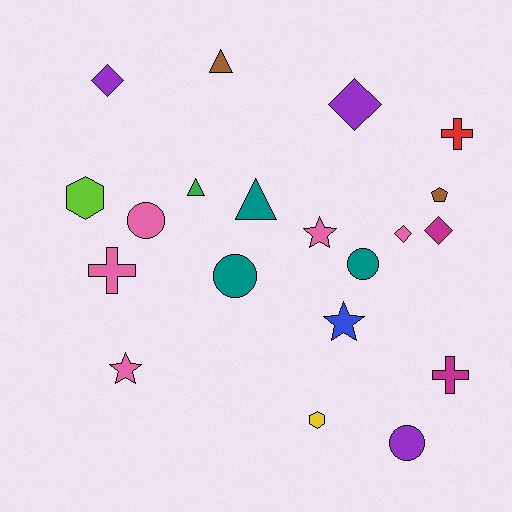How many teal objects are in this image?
There are 3 teal objects.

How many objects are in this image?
There are 20 objects.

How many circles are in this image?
There are 4 circles.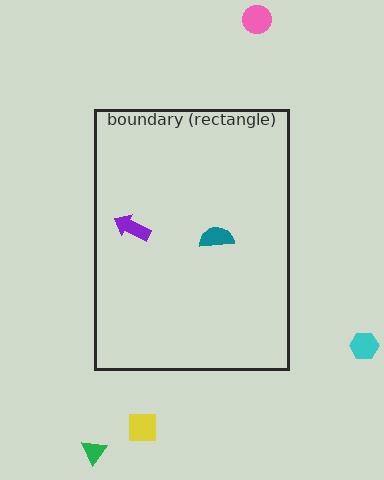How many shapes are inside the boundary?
2 inside, 4 outside.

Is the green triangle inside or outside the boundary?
Outside.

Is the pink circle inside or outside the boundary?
Outside.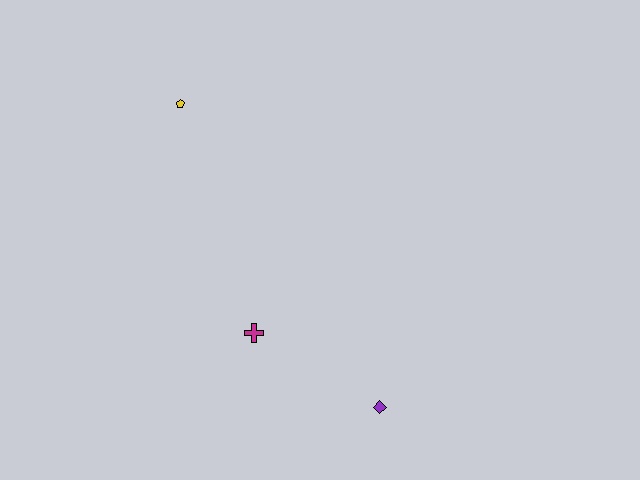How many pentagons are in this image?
There is 1 pentagon.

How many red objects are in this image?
There are no red objects.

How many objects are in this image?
There are 3 objects.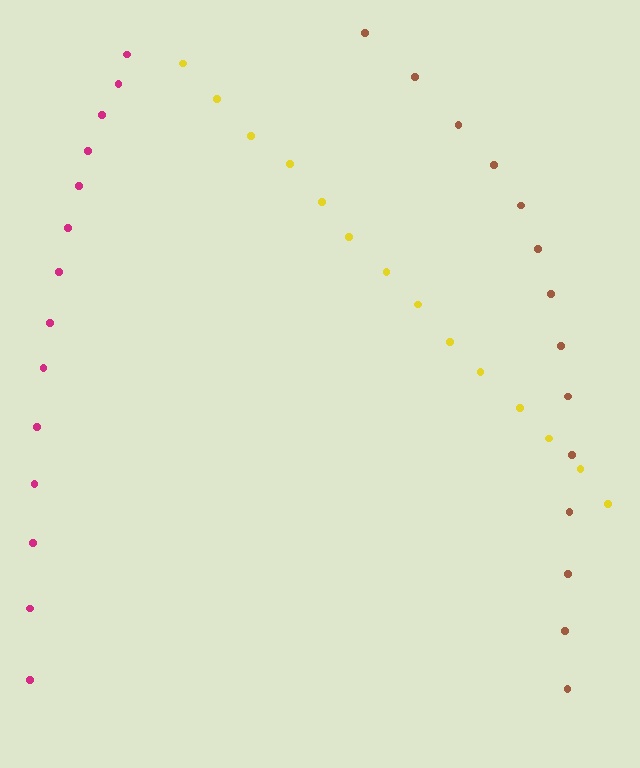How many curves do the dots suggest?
There are 3 distinct paths.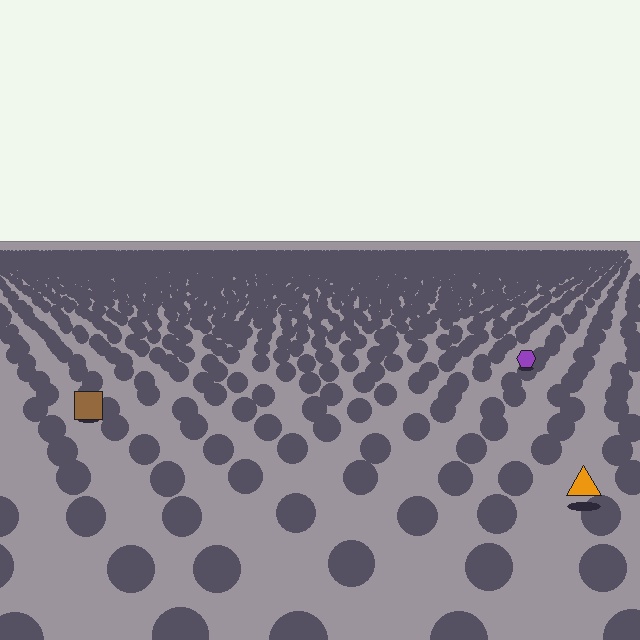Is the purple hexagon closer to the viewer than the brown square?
No. The brown square is closer — you can tell from the texture gradient: the ground texture is coarser near it.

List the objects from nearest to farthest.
From nearest to farthest: the orange triangle, the brown square, the purple hexagon.